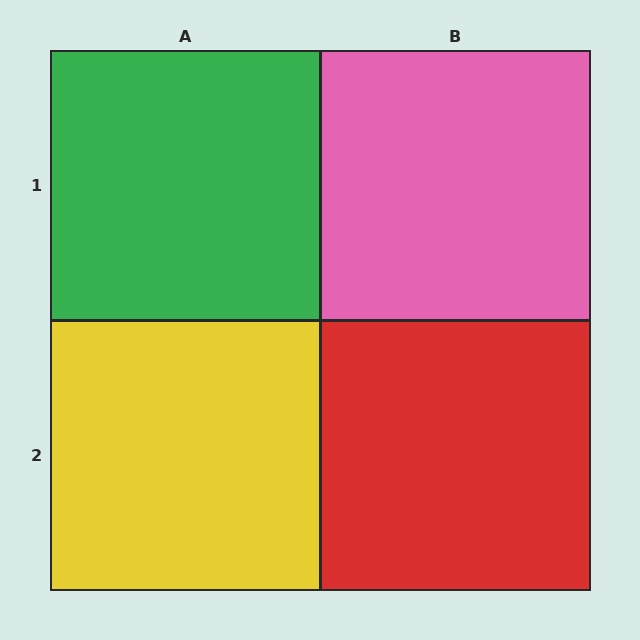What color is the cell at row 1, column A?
Green.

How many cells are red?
1 cell is red.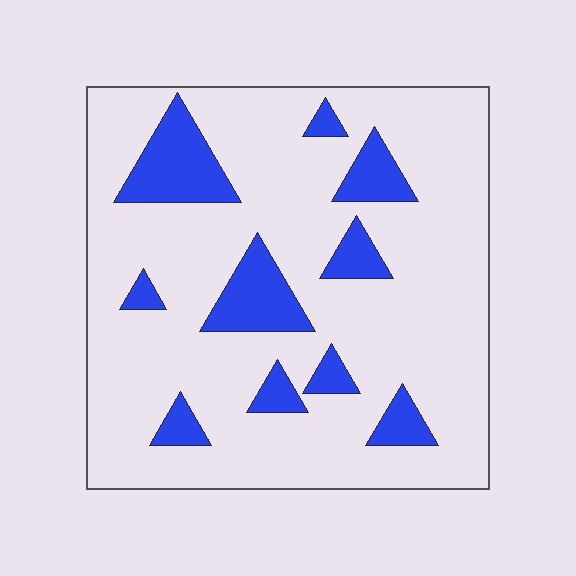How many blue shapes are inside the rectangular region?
10.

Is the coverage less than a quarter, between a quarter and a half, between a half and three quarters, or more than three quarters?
Less than a quarter.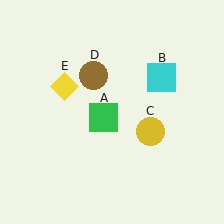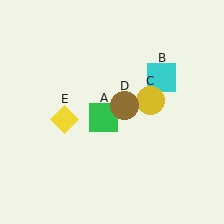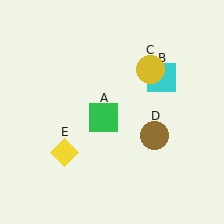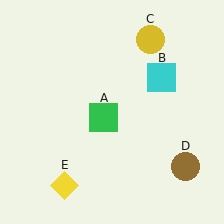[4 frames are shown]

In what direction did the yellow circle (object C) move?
The yellow circle (object C) moved up.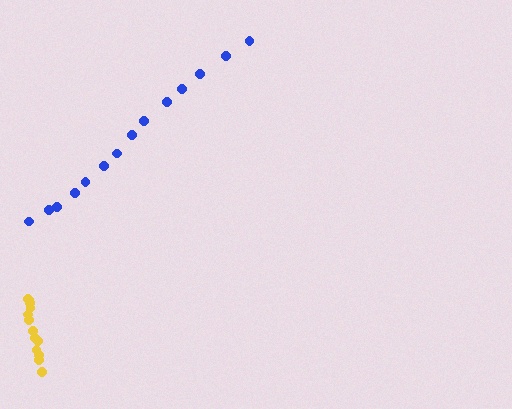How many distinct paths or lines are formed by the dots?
There are 2 distinct paths.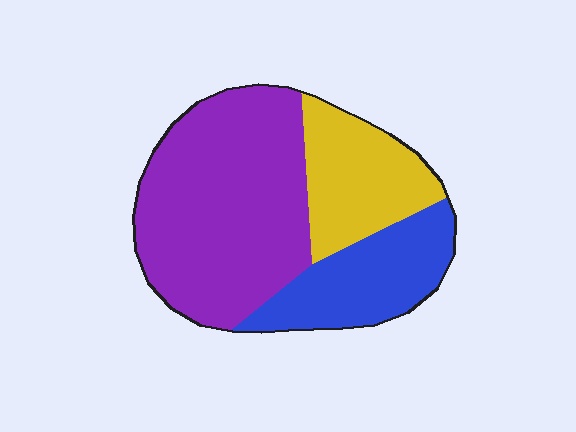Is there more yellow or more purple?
Purple.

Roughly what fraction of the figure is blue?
Blue covers roughly 25% of the figure.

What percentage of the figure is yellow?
Yellow covers 23% of the figure.